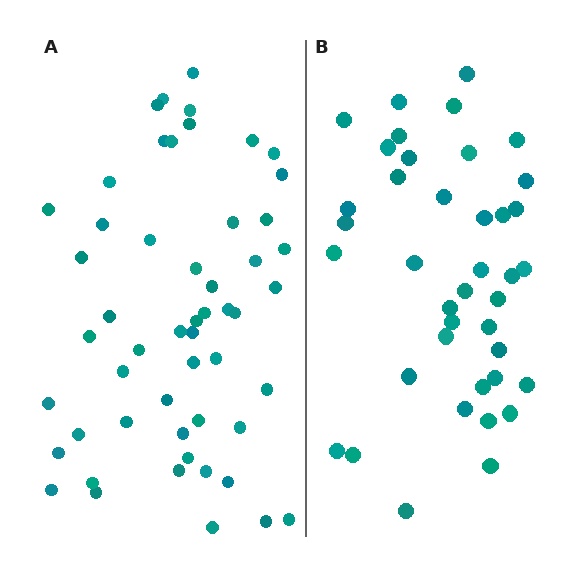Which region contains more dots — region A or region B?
Region A (the left region) has more dots.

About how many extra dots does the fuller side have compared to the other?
Region A has approximately 15 more dots than region B.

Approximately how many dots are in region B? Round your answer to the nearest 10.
About 40 dots.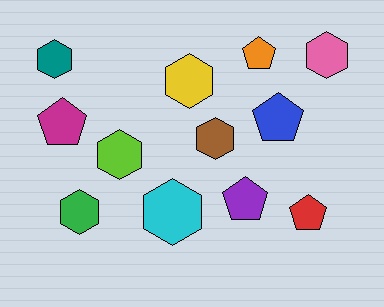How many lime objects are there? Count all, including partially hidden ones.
There is 1 lime object.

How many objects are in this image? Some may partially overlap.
There are 12 objects.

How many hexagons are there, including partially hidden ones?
There are 7 hexagons.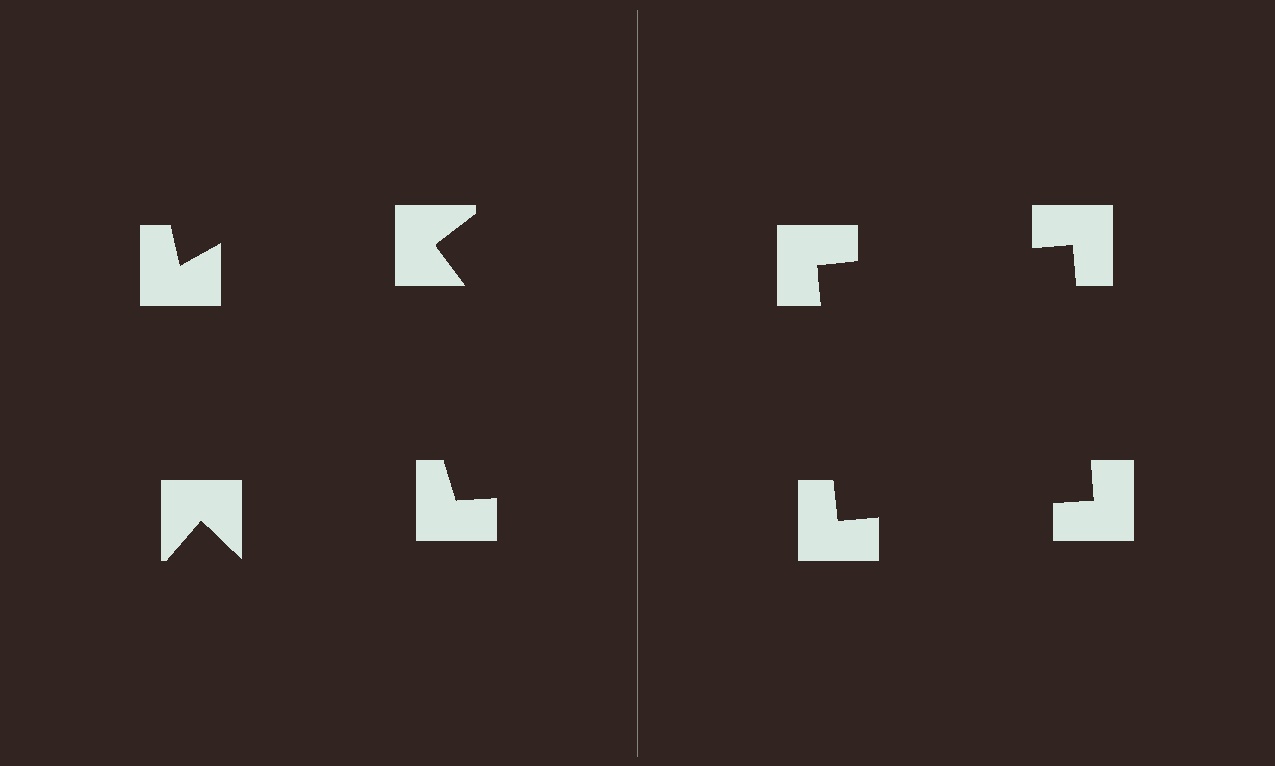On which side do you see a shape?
An illusory square appears on the right side. On the left side the wedge cuts are rotated, so no coherent shape forms.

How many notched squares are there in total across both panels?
8 — 4 on each side.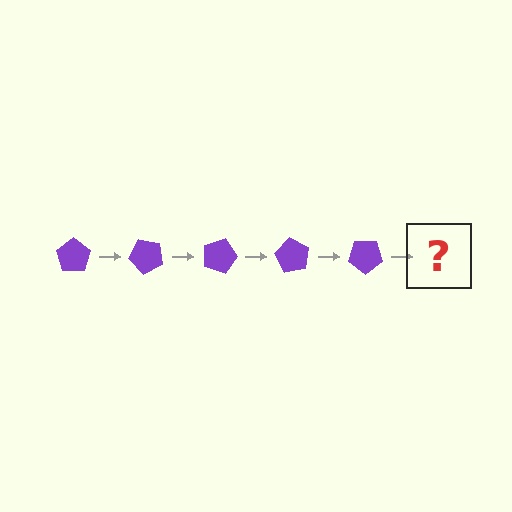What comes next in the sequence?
The next element should be a purple pentagon rotated 225 degrees.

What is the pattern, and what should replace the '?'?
The pattern is that the pentagon rotates 45 degrees each step. The '?' should be a purple pentagon rotated 225 degrees.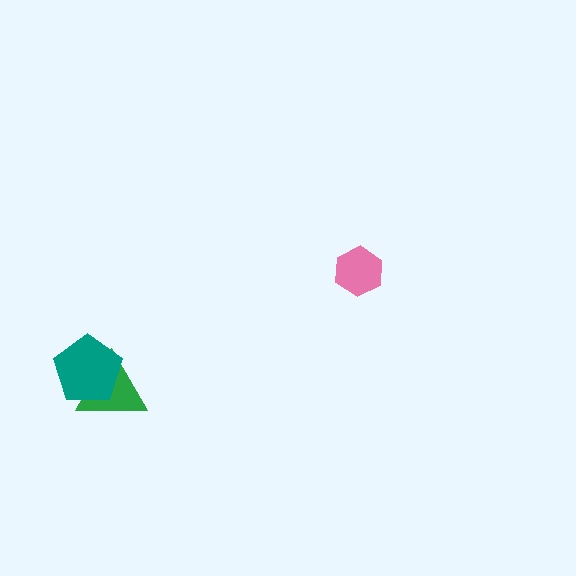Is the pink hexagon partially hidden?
No, no other shape covers it.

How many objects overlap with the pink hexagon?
0 objects overlap with the pink hexagon.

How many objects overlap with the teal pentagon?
1 object overlaps with the teal pentagon.